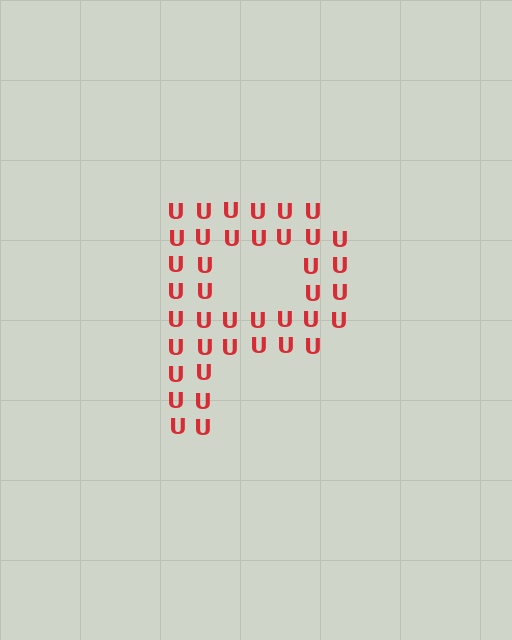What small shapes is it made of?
It is made of small letter U's.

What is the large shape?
The large shape is the letter P.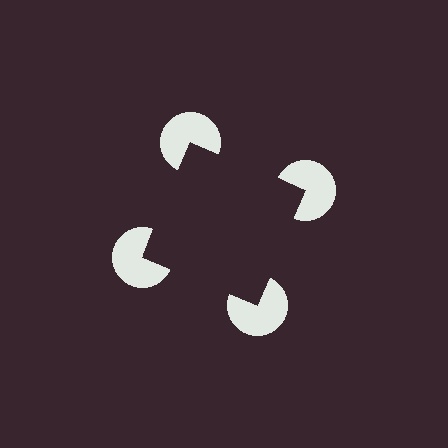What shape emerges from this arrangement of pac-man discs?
An illusory square — its edges are inferred from the aligned wedge cuts in the pac-man discs, not physically drawn.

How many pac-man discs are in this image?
There are 4 — one at each vertex of the illusory square.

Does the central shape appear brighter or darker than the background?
It typically appears slightly darker than the background, even though no actual brightness change is drawn.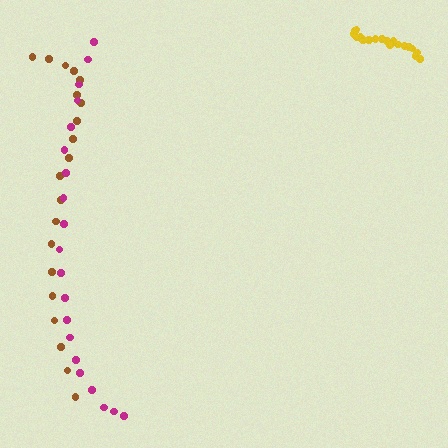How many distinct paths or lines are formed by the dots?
There are 3 distinct paths.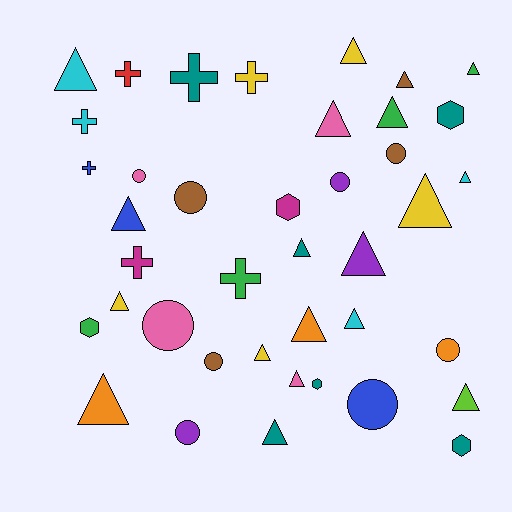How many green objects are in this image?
There are 4 green objects.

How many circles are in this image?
There are 9 circles.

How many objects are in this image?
There are 40 objects.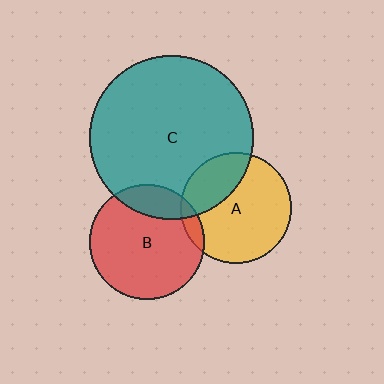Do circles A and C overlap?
Yes.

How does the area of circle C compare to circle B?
Approximately 2.0 times.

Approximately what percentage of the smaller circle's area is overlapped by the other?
Approximately 30%.